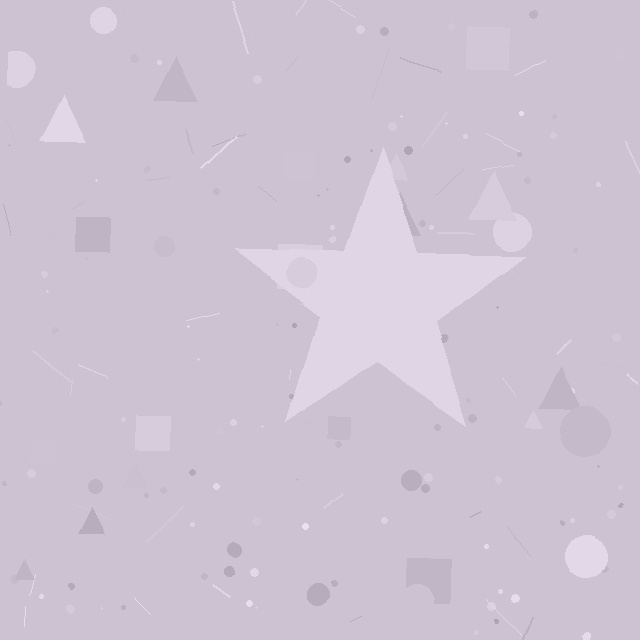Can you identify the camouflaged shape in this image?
The camouflaged shape is a star.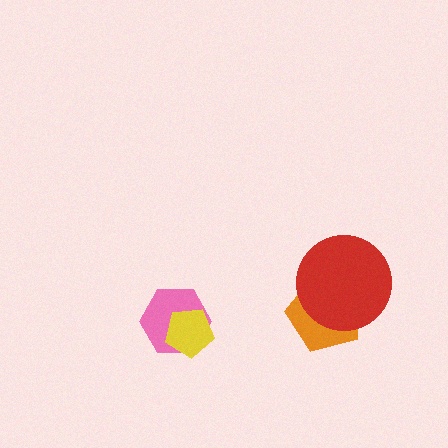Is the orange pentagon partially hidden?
Yes, it is partially covered by another shape.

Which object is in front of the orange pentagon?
The red circle is in front of the orange pentagon.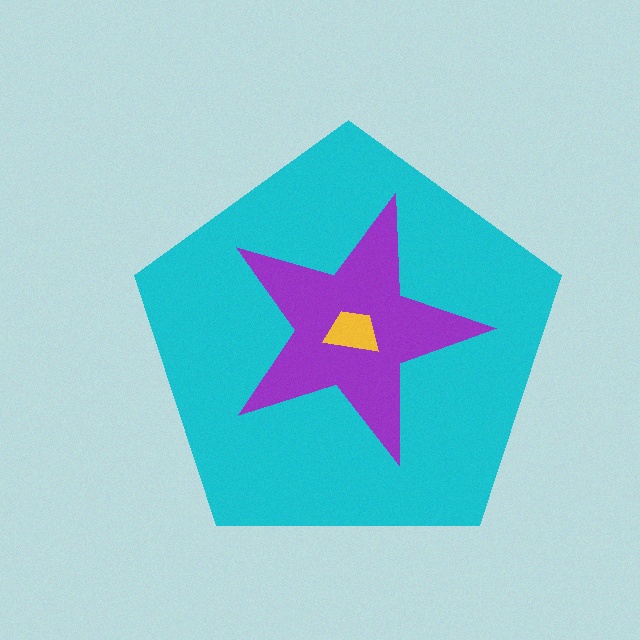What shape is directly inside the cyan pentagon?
The purple star.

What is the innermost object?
The yellow trapezoid.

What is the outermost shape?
The cyan pentagon.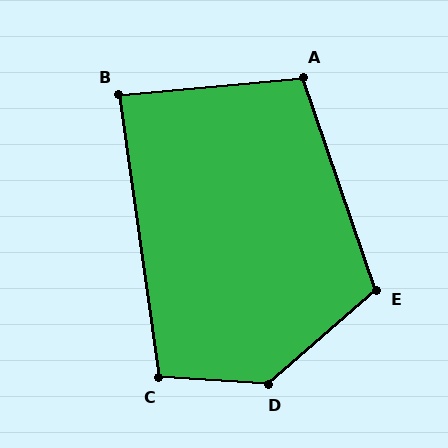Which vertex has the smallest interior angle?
B, at approximately 87 degrees.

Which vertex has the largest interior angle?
D, at approximately 135 degrees.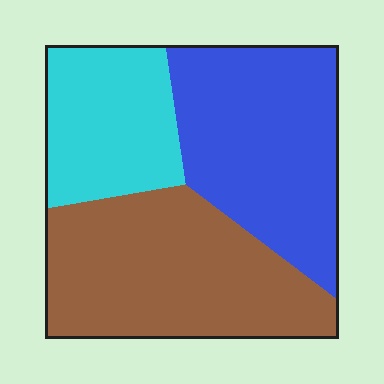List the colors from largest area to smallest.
From largest to smallest: brown, blue, cyan.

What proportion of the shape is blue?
Blue takes up between a quarter and a half of the shape.